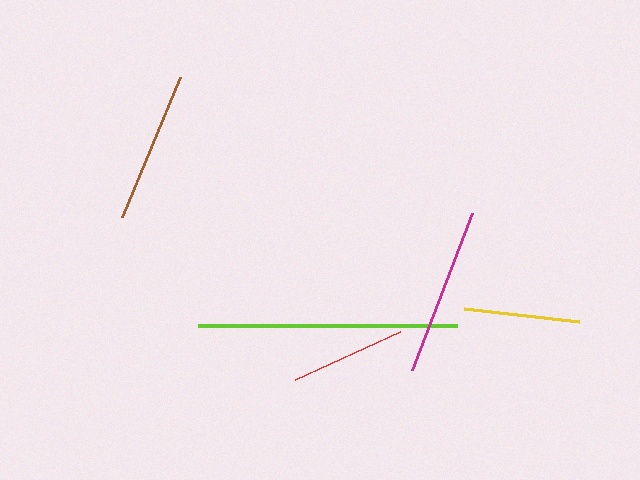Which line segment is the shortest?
The yellow line is the shortest at approximately 116 pixels.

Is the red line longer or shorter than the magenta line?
The magenta line is longer than the red line.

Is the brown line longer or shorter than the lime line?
The lime line is longer than the brown line.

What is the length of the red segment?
The red segment is approximately 116 pixels long.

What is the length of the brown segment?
The brown segment is approximately 152 pixels long.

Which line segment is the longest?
The lime line is the longest at approximately 259 pixels.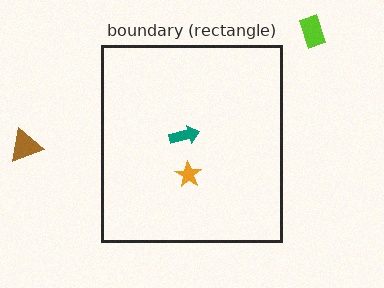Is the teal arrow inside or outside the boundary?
Inside.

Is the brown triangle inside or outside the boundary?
Outside.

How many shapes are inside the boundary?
2 inside, 2 outside.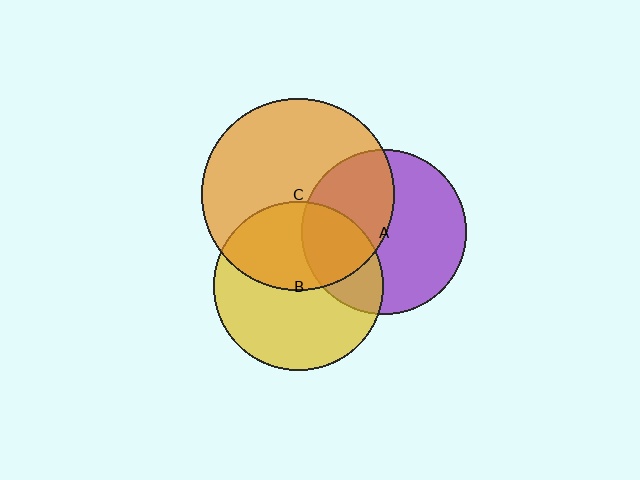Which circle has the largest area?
Circle C (orange).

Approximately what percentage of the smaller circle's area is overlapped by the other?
Approximately 30%.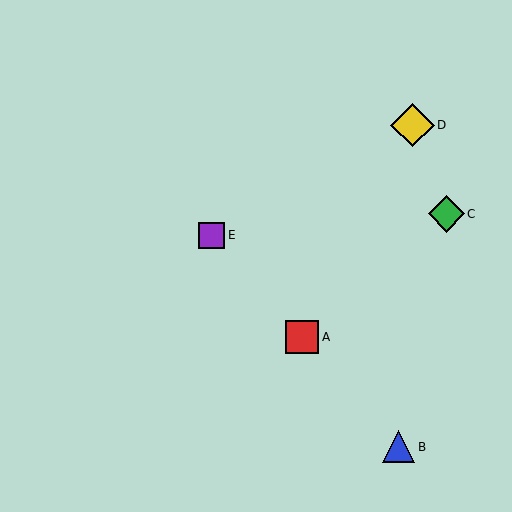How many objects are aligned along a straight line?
3 objects (A, B, E) are aligned along a straight line.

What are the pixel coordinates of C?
Object C is at (446, 214).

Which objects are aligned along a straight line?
Objects A, B, E are aligned along a straight line.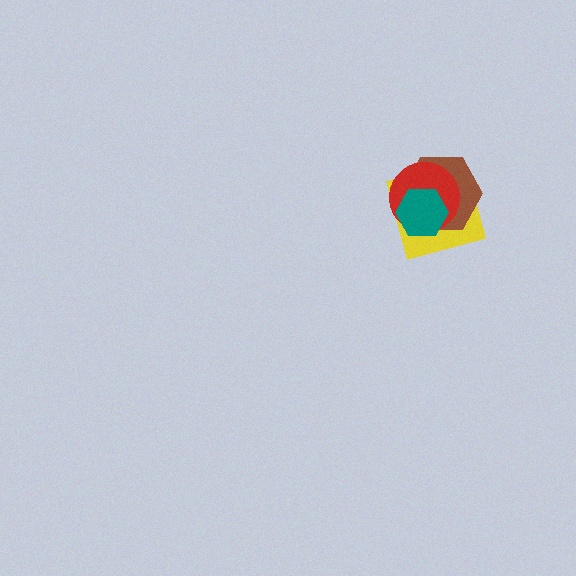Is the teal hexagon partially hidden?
No, no other shape covers it.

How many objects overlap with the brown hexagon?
3 objects overlap with the brown hexagon.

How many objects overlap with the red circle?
3 objects overlap with the red circle.